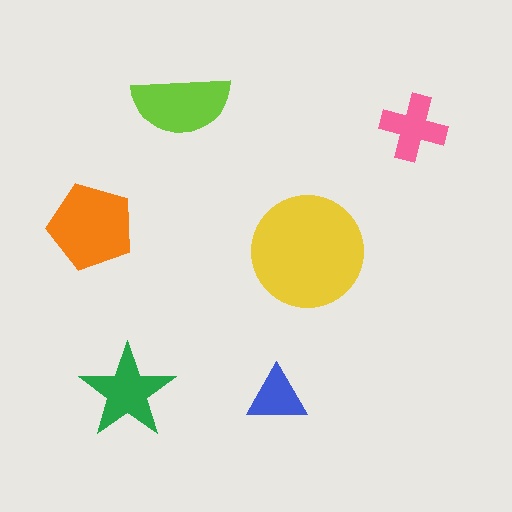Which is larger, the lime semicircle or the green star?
The lime semicircle.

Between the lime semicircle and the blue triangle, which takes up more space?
The lime semicircle.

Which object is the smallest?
The blue triangle.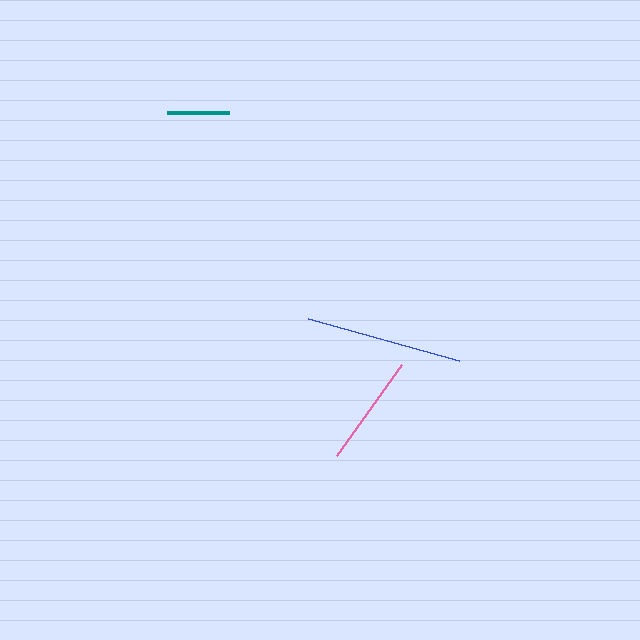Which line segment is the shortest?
The teal line is the shortest at approximately 63 pixels.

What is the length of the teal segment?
The teal segment is approximately 63 pixels long.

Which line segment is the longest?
The blue line is the longest at approximately 157 pixels.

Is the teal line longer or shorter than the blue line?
The blue line is longer than the teal line.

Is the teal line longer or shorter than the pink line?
The pink line is longer than the teal line.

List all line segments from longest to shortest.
From longest to shortest: blue, pink, teal.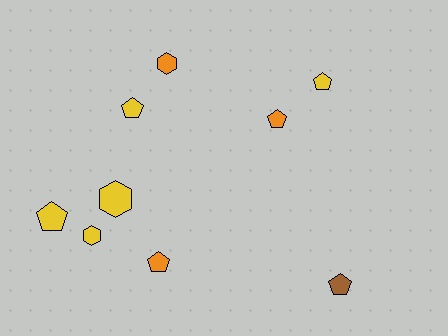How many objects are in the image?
There are 9 objects.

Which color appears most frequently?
Yellow, with 5 objects.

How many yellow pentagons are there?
There are 3 yellow pentagons.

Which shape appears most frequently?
Pentagon, with 6 objects.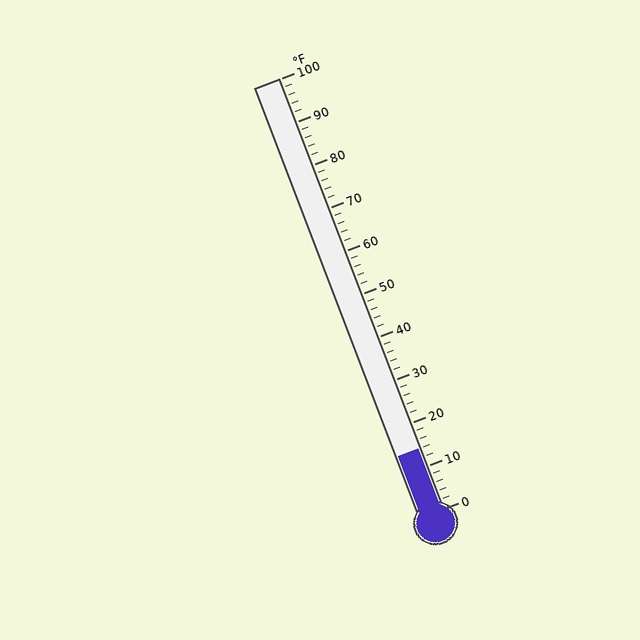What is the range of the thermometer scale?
The thermometer scale ranges from 0°F to 100°F.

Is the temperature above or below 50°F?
The temperature is below 50°F.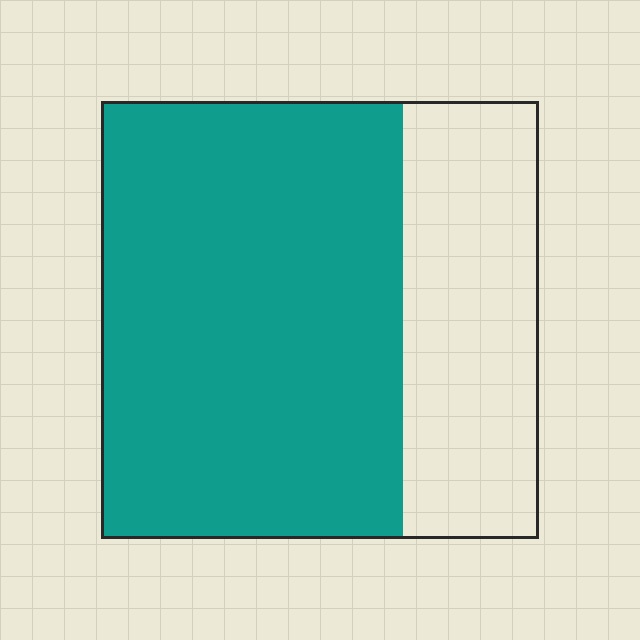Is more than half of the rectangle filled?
Yes.